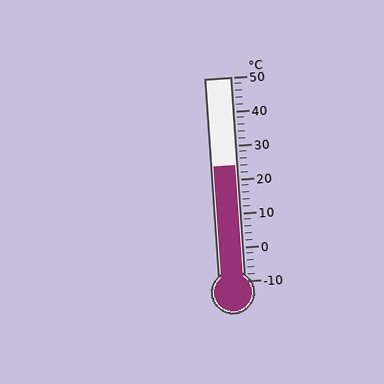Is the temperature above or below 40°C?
The temperature is below 40°C.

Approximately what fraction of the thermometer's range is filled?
The thermometer is filled to approximately 55% of its range.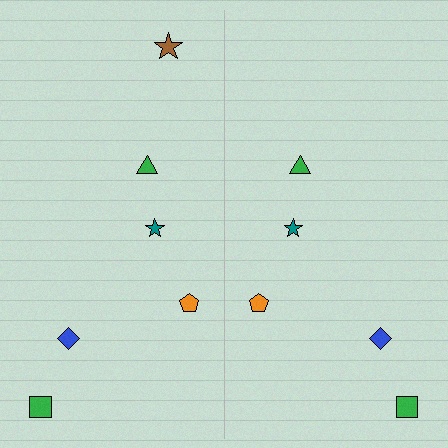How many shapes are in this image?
There are 11 shapes in this image.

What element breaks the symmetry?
A brown star is missing from the right side.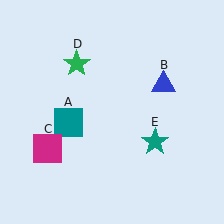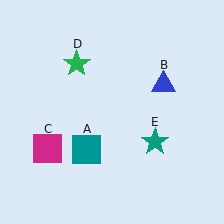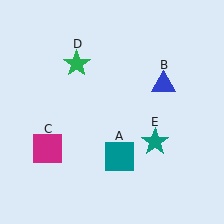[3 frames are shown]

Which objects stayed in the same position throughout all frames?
Blue triangle (object B) and magenta square (object C) and green star (object D) and teal star (object E) remained stationary.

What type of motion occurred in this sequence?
The teal square (object A) rotated counterclockwise around the center of the scene.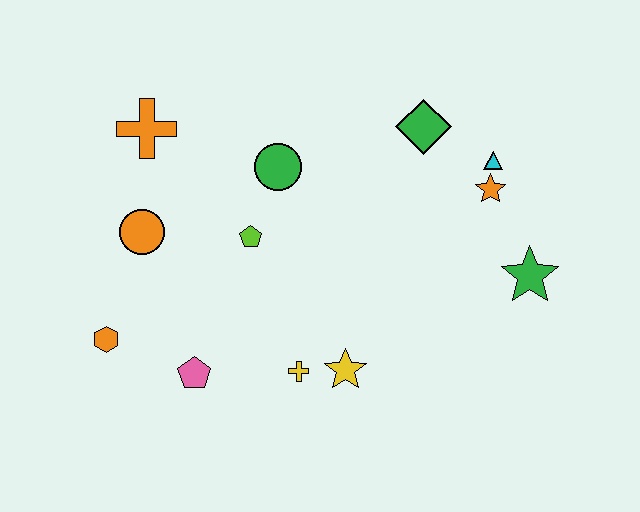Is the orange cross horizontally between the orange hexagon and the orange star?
Yes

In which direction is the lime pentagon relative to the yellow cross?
The lime pentagon is above the yellow cross.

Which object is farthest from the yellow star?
The orange cross is farthest from the yellow star.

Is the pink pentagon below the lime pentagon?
Yes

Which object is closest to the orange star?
The cyan triangle is closest to the orange star.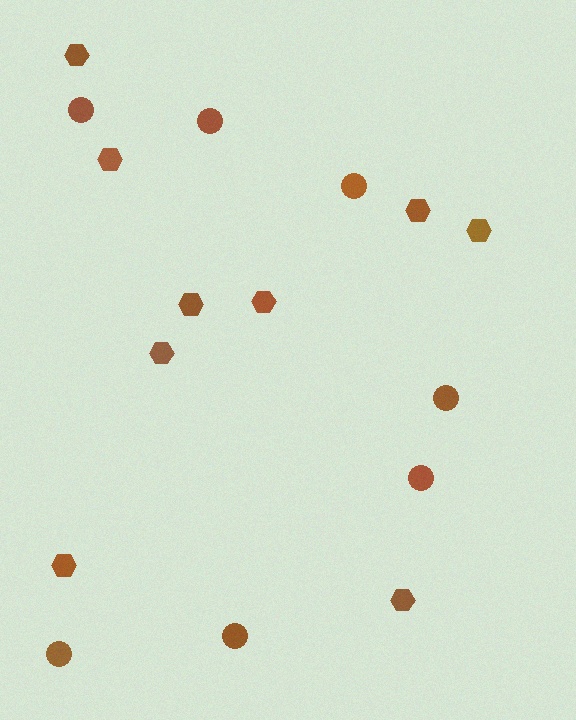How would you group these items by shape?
There are 2 groups: one group of circles (7) and one group of hexagons (9).